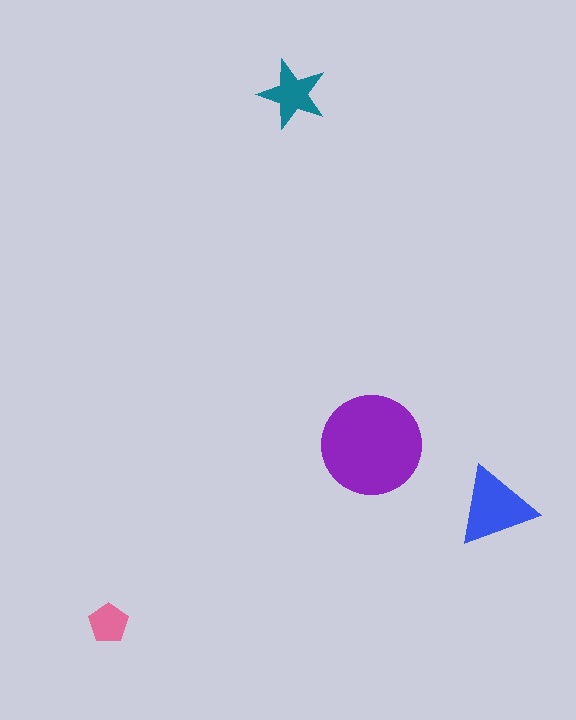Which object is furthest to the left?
The pink pentagon is leftmost.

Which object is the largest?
The purple circle.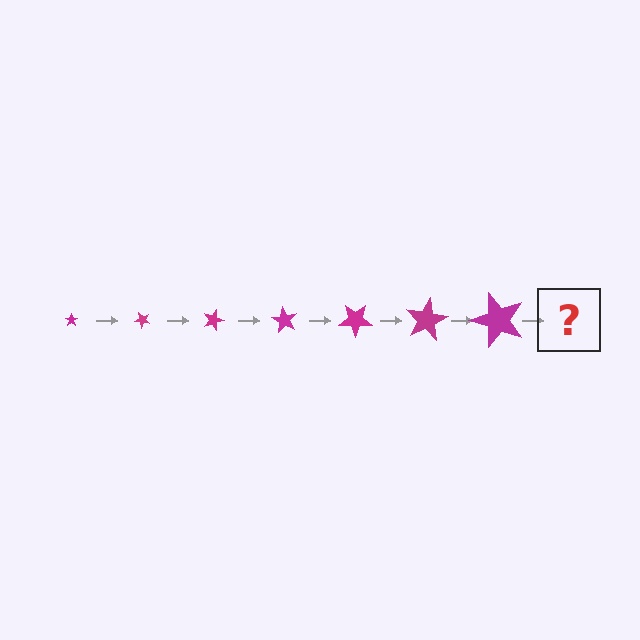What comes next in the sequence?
The next element should be a star, larger than the previous one and rotated 315 degrees from the start.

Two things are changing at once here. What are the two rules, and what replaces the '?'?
The two rules are that the star grows larger each step and it rotates 45 degrees each step. The '?' should be a star, larger than the previous one and rotated 315 degrees from the start.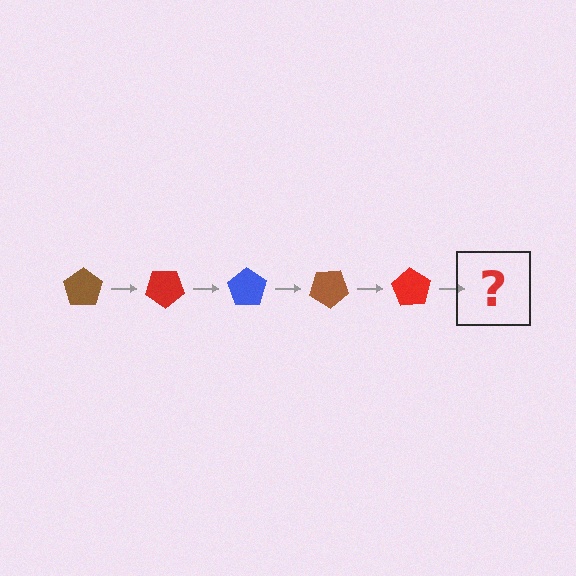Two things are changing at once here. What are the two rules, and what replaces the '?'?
The two rules are that it rotates 35 degrees each step and the color cycles through brown, red, and blue. The '?' should be a blue pentagon, rotated 175 degrees from the start.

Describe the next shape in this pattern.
It should be a blue pentagon, rotated 175 degrees from the start.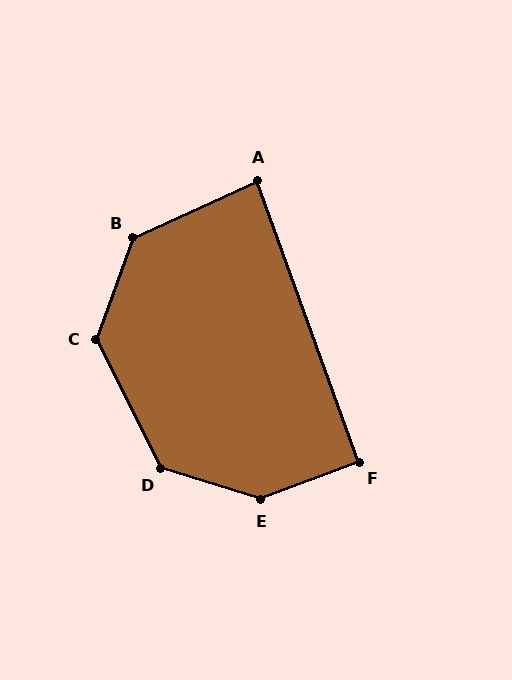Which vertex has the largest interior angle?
E, at approximately 142 degrees.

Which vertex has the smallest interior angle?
A, at approximately 85 degrees.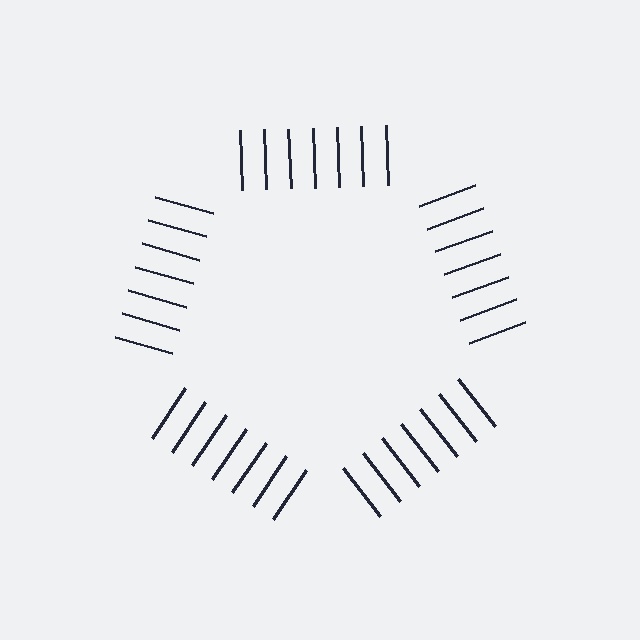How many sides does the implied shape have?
5 sides — the line-ends trace a pentagon.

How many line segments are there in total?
35 — 7 along each of the 5 edges.